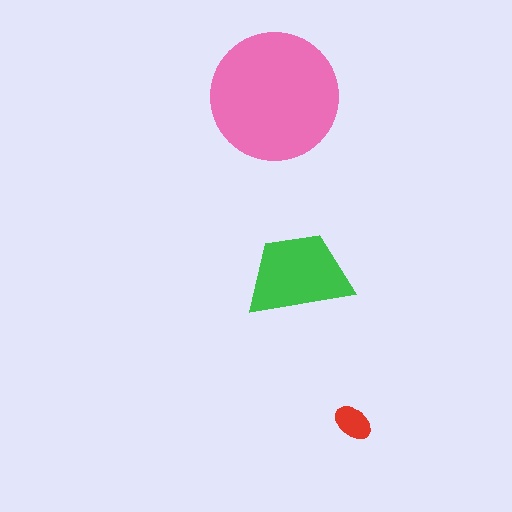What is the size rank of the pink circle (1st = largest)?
1st.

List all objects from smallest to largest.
The red ellipse, the green trapezoid, the pink circle.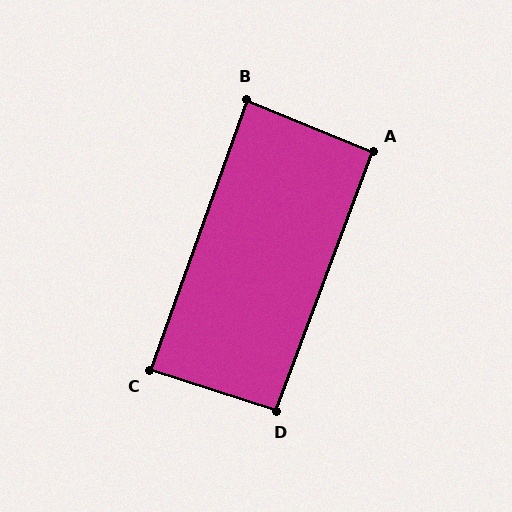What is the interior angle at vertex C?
Approximately 88 degrees (approximately right).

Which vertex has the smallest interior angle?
B, at approximately 87 degrees.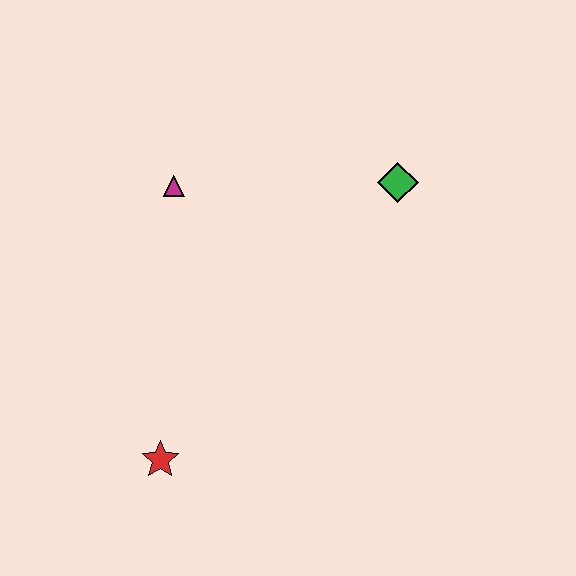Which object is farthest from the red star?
The green diamond is farthest from the red star.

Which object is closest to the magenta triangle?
The green diamond is closest to the magenta triangle.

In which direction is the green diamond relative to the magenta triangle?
The green diamond is to the right of the magenta triangle.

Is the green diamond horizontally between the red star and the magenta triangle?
No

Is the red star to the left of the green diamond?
Yes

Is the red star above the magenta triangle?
No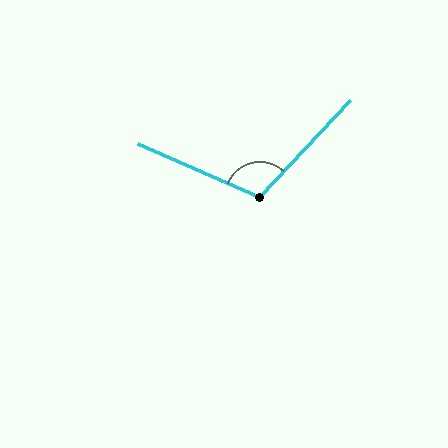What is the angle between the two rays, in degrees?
Approximately 110 degrees.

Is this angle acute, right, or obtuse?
It is obtuse.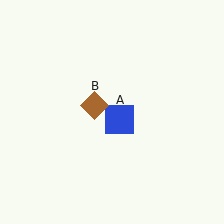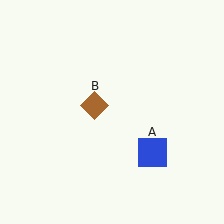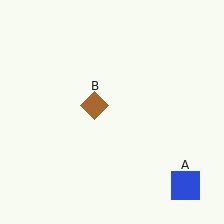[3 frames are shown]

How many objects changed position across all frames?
1 object changed position: blue square (object A).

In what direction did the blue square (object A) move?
The blue square (object A) moved down and to the right.